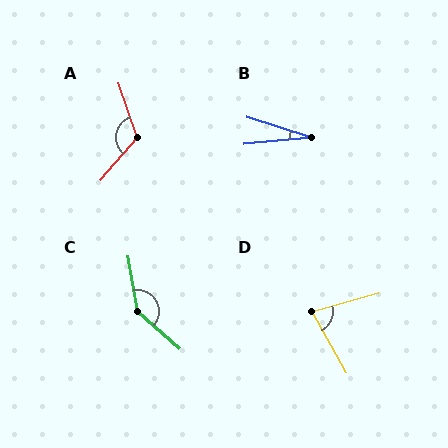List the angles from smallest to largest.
B (23°), D (76°), A (120°), C (141°).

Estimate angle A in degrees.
Approximately 120 degrees.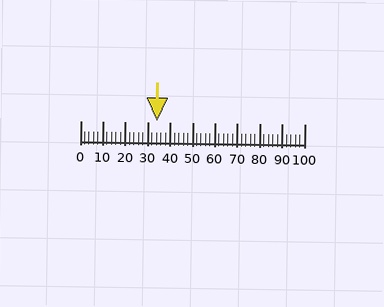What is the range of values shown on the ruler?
The ruler shows values from 0 to 100.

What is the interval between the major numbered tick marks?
The major tick marks are spaced 10 units apart.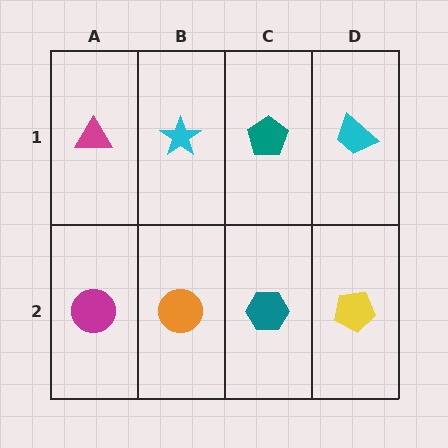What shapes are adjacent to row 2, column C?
A teal pentagon (row 1, column C), an orange circle (row 2, column B), a yellow pentagon (row 2, column D).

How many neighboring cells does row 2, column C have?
3.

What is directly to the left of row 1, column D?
A teal pentagon.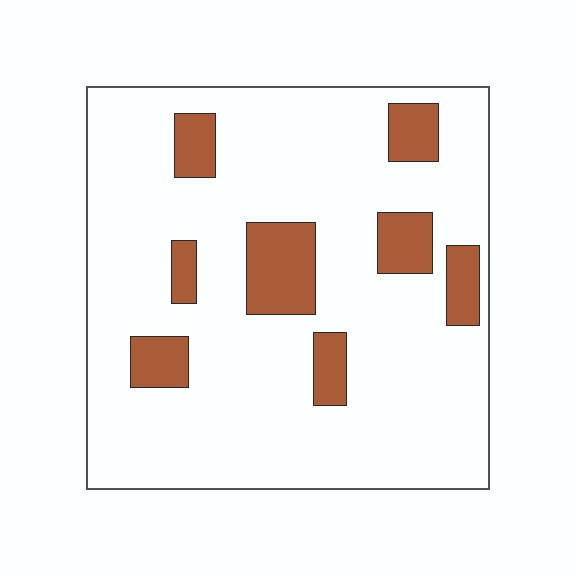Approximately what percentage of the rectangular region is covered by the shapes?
Approximately 15%.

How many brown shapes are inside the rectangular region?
8.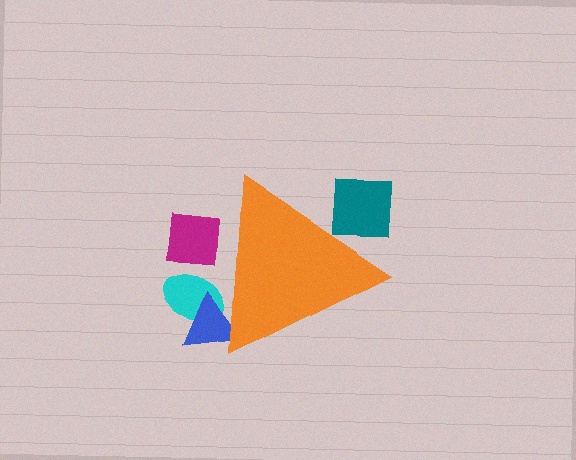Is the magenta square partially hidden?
Yes, the magenta square is partially hidden behind the orange triangle.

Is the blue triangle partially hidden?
Yes, the blue triangle is partially hidden behind the orange triangle.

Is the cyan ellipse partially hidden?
Yes, the cyan ellipse is partially hidden behind the orange triangle.